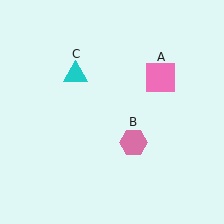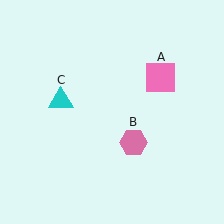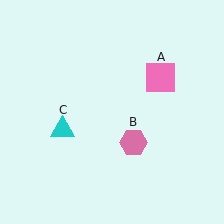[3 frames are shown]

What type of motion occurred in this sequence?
The cyan triangle (object C) rotated counterclockwise around the center of the scene.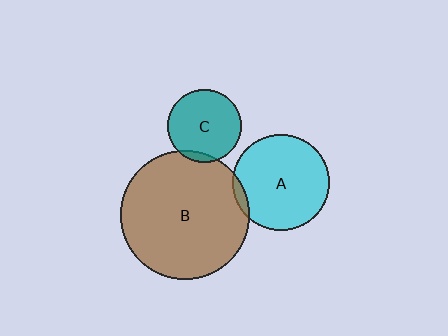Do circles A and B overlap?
Yes.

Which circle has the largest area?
Circle B (brown).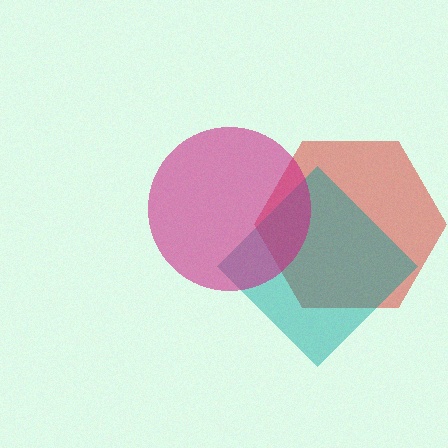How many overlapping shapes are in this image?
There are 3 overlapping shapes in the image.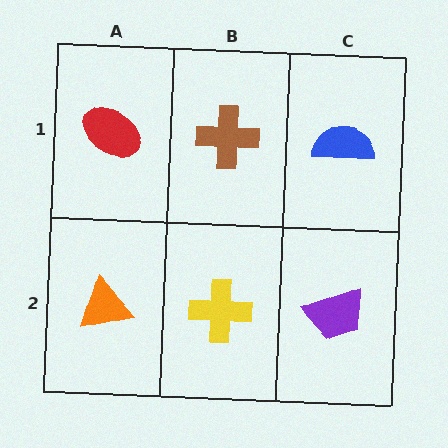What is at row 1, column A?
A red ellipse.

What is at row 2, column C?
A purple trapezoid.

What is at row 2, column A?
An orange triangle.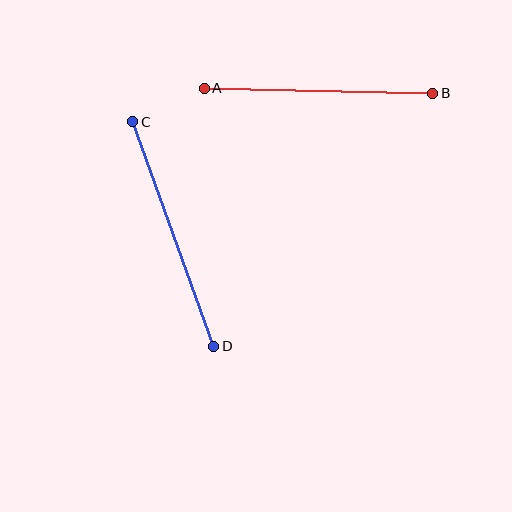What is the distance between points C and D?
The distance is approximately 239 pixels.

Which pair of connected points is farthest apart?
Points C and D are farthest apart.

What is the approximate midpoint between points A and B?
The midpoint is at approximately (318, 91) pixels.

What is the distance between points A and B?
The distance is approximately 229 pixels.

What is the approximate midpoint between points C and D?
The midpoint is at approximately (173, 234) pixels.